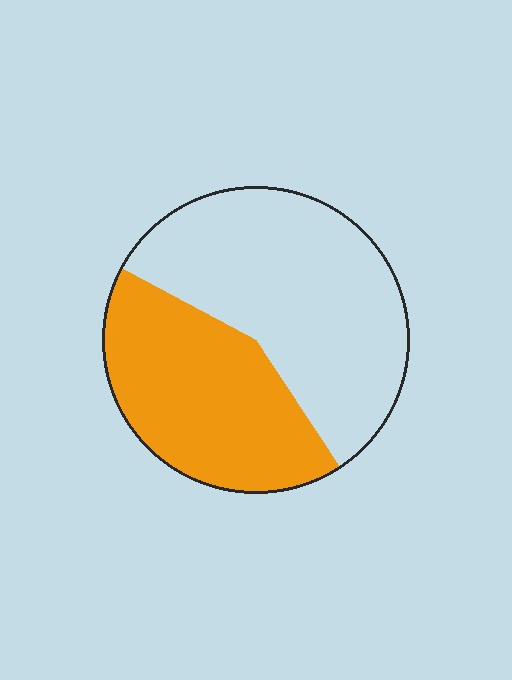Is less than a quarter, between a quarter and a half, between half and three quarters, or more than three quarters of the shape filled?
Between a quarter and a half.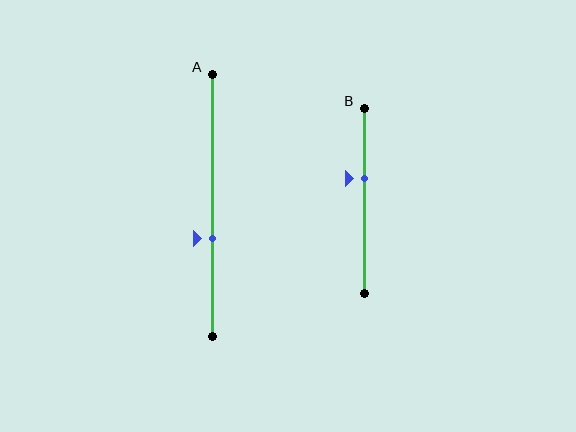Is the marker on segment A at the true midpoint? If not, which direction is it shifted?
No, the marker on segment A is shifted downward by about 13% of the segment length.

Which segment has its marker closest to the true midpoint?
Segment B has its marker closest to the true midpoint.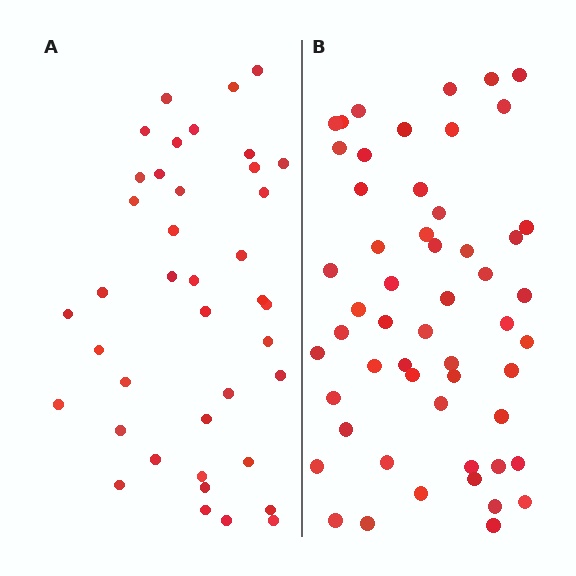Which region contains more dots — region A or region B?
Region B (the right region) has more dots.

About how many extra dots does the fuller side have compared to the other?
Region B has approximately 15 more dots than region A.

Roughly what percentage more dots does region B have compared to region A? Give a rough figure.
About 35% more.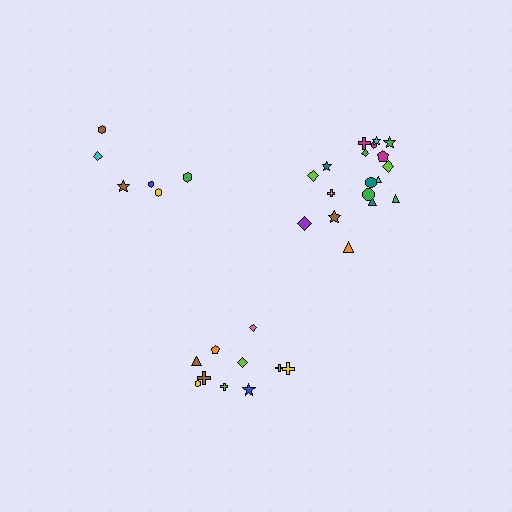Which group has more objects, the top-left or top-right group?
The top-right group.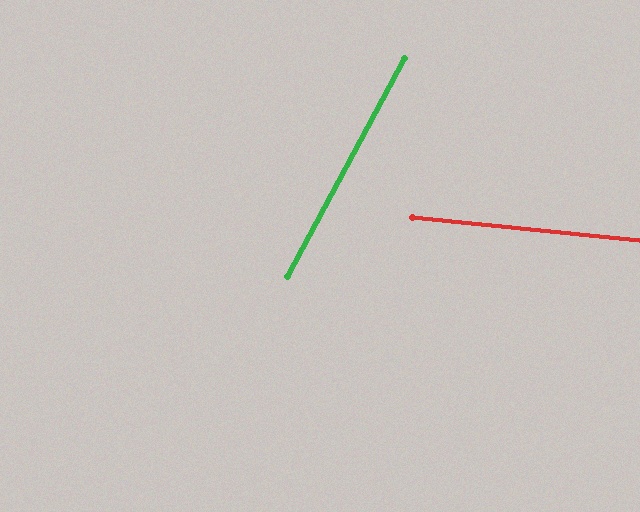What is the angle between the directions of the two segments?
Approximately 67 degrees.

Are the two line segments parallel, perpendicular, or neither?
Neither parallel nor perpendicular — they differ by about 67°.